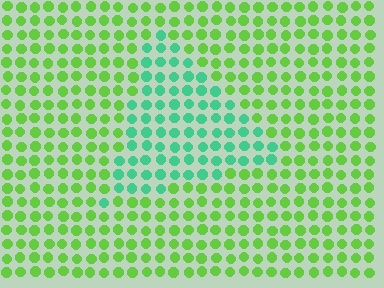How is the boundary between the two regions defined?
The boundary is defined purely by a slight shift in hue (about 49 degrees). Spacing, size, and orientation are identical on both sides.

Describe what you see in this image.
The image is filled with small lime elements in a uniform arrangement. A triangle-shaped region is visible where the elements are tinted to a slightly different hue, forming a subtle color boundary.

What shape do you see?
I see a triangle.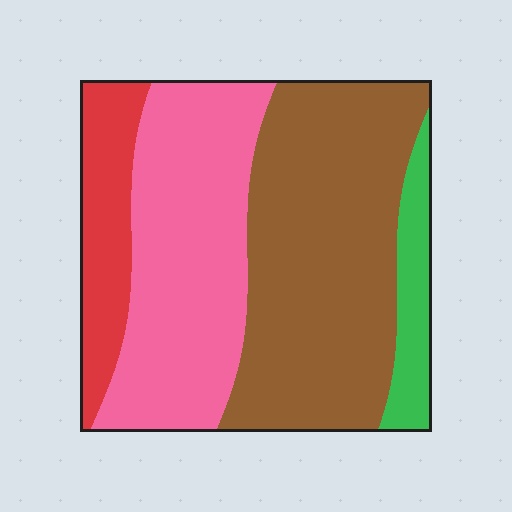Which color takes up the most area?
Brown, at roughly 45%.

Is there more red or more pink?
Pink.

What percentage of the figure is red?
Red takes up about one eighth (1/8) of the figure.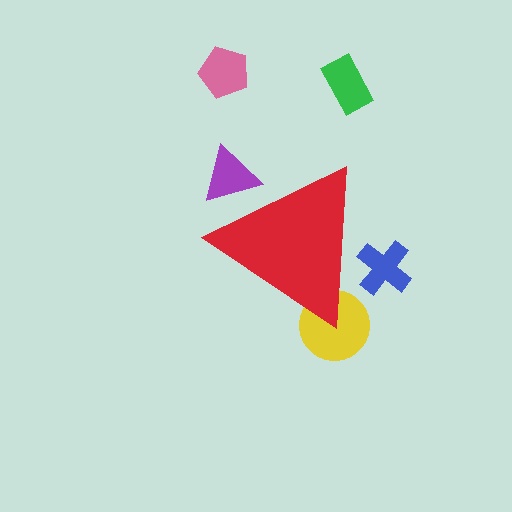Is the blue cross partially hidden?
Yes, the blue cross is partially hidden behind the red triangle.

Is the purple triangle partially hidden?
Yes, the purple triangle is partially hidden behind the red triangle.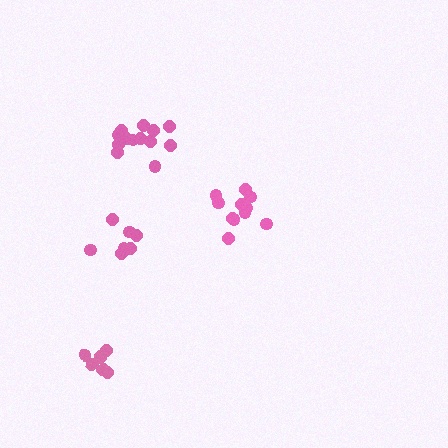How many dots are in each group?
Group 1: 7 dots, Group 2: 11 dots, Group 3: 7 dots, Group 4: 13 dots (38 total).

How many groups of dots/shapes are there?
There are 4 groups.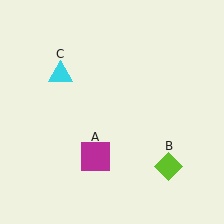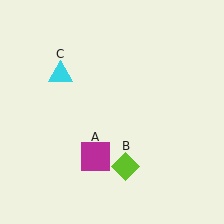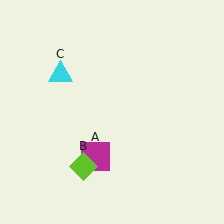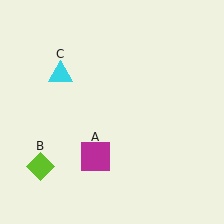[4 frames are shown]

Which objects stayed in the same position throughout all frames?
Magenta square (object A) and cyan triangle (object C) remained stationary.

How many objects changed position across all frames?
1 object changed position: lime diamond (object B).